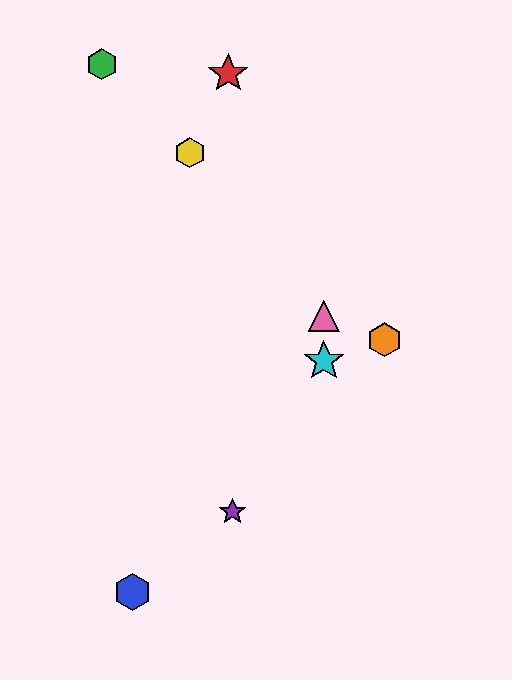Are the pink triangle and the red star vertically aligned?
No, the pink triangle is at x≈324 and the red star is at x≈228.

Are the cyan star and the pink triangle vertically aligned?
Yes, both are at x≈324.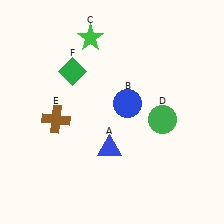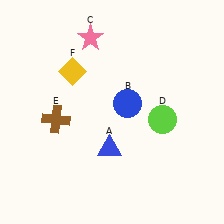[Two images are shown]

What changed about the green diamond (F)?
In Image 1, F is green. In Image 2, it changed to yellow.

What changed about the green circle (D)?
In Image 1, D is green. In Image 2, it changed to lime.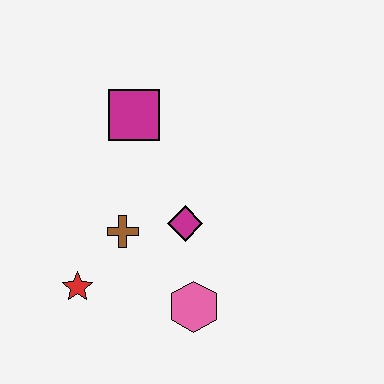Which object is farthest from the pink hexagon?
The magenta square is farthest from the pink hexagon.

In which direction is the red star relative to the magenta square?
The red star is below the magenta square.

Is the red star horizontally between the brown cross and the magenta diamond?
No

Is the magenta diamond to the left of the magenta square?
No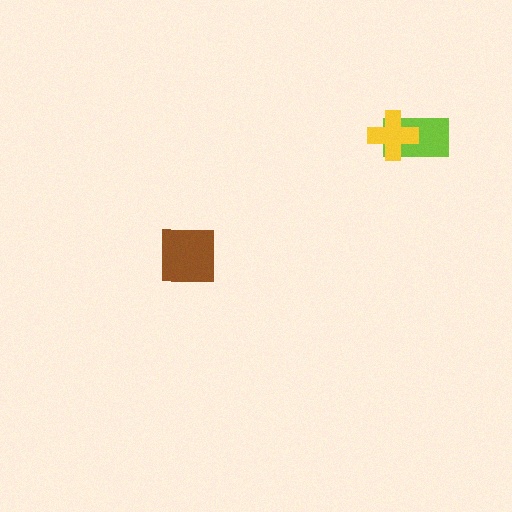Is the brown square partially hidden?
No, no other shape covers it.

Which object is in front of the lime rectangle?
The yellow cross is in front of the lime rectangle.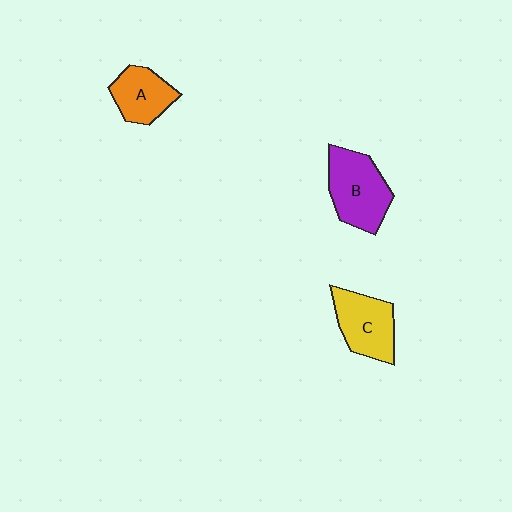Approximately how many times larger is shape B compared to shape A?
Approximately 1.4 times.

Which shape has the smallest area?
Shape A (orange).